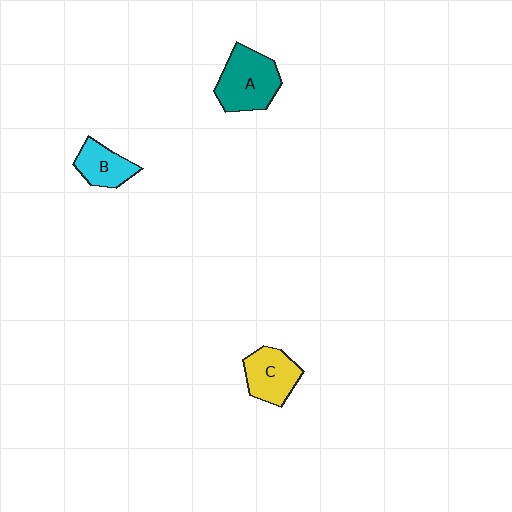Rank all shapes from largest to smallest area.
From largest to smallest: A (teal), C (yellow), B (cyan).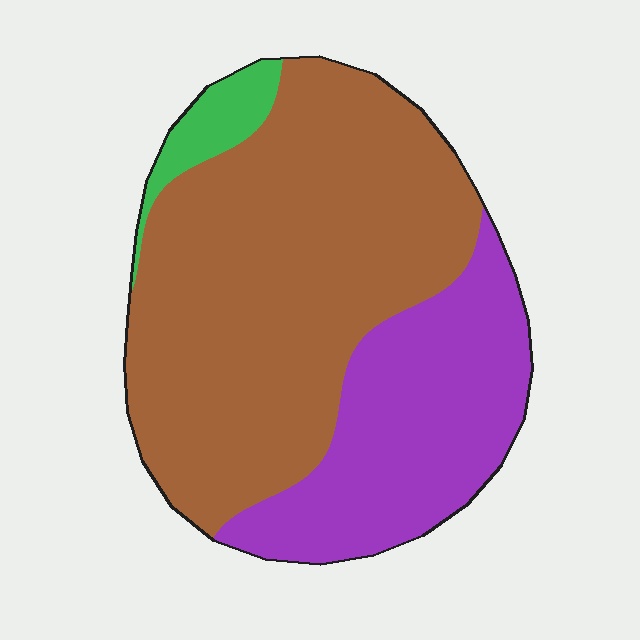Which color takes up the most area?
Brown, at roughly 65%.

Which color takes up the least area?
Green, at roughly 5%.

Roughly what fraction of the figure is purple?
Purple covers 31% of the figure.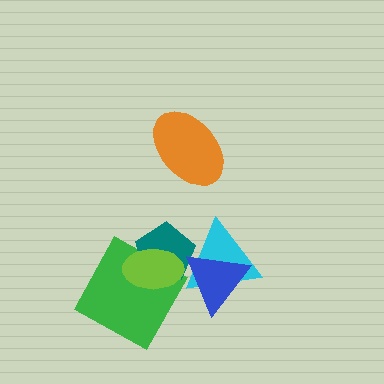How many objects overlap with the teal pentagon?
4 objects overlap with the teal pentagon.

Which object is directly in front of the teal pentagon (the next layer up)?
The blue triangle is directly in front of the teal pentagon.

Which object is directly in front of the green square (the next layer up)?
The teal pentagon is directly in front of the green square.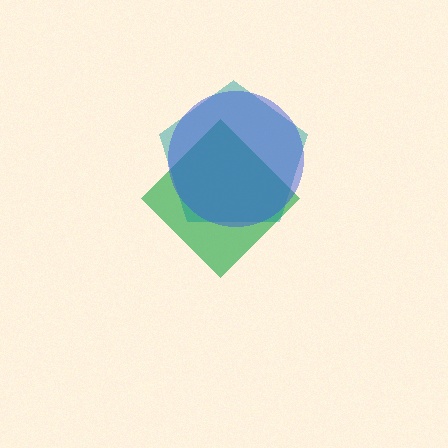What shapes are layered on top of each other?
The layered shapes are: a green diamond, a teal pentagon, a blue circle.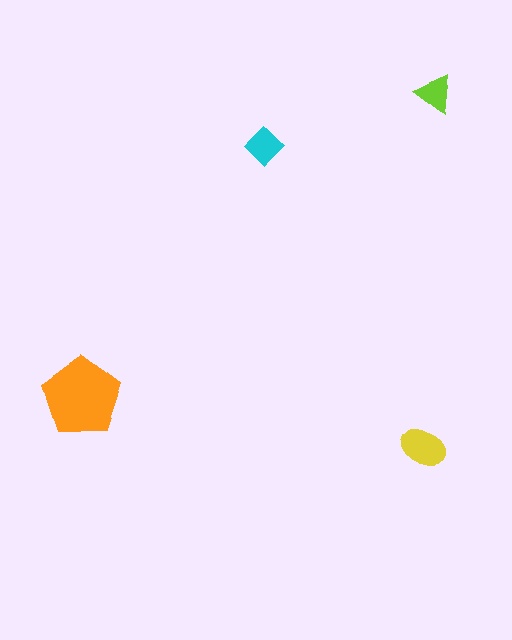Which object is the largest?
The orange pentagon.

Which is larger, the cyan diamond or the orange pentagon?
The orange pentagon.